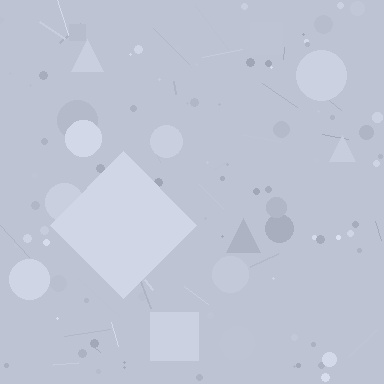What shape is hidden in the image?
A diamond is hidden in the image.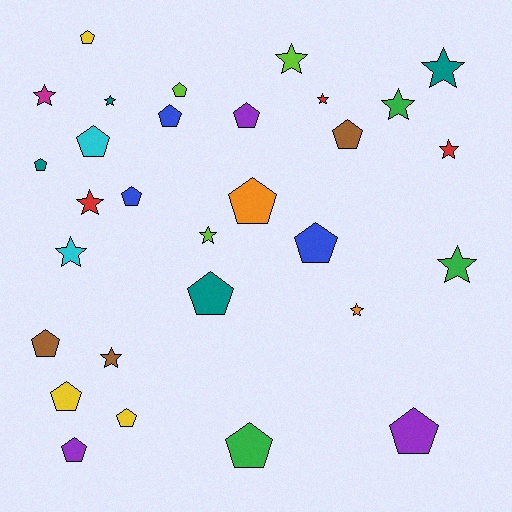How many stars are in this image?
There are 13 stars.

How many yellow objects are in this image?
There are 3 yellow objects.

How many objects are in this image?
There are 30 objects.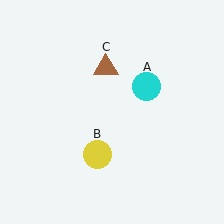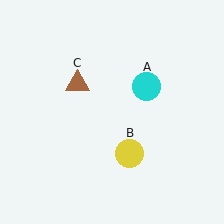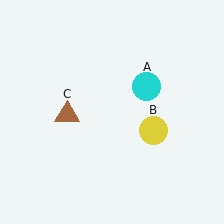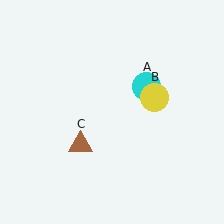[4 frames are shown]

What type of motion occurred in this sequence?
The yellow circle (object B), brown triangle (object C) rotated counterclockwise around the center of the scene.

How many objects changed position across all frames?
2 objects changed position: yellow circle (object B), brown triangle (object C).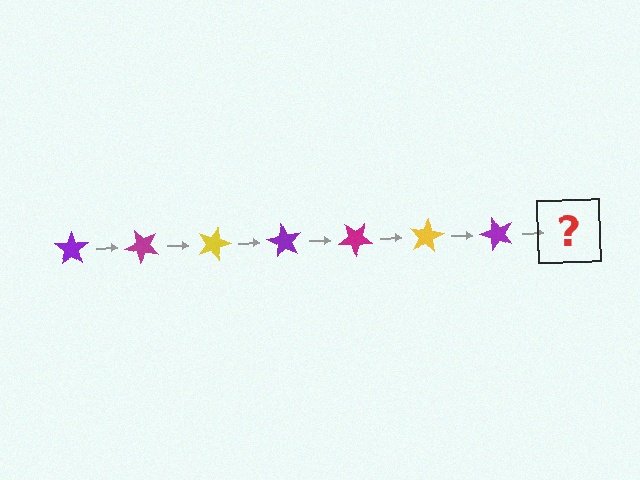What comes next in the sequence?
The next element should be a magenta star, rotated 315 degrees from the start.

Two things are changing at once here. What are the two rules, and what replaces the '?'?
The two rules are that it rotates 45 degrees each step and the color cycles through purple, magenta, and yellow. The '?' should be a magenta star, rotated 315 degrees from the start.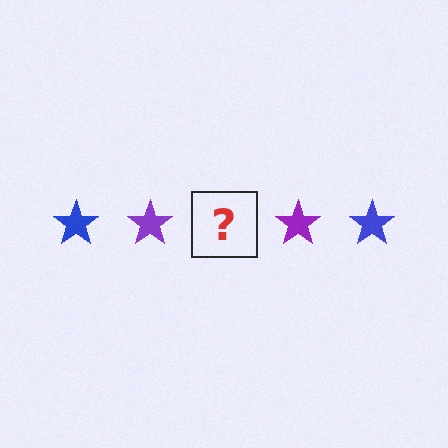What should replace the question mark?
The question mark should be replaced with a blue star.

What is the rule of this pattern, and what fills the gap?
The rule is that the pattern cycles through blue, purple stars. The gap should be filled with a blue star.